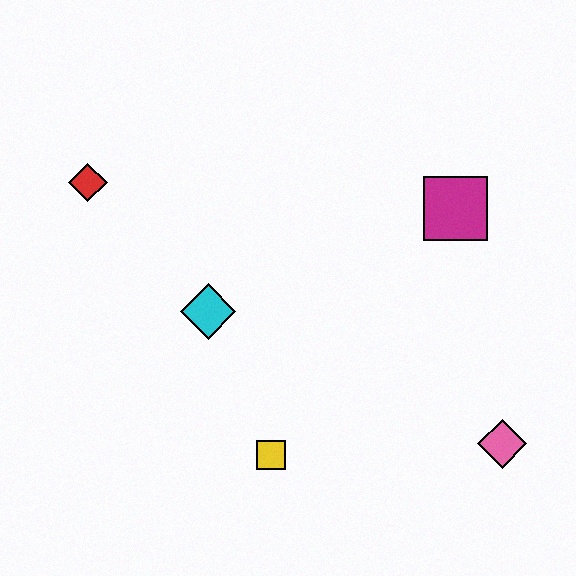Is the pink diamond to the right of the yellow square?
Yes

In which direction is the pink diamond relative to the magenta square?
The pink diamond is below the magenta square.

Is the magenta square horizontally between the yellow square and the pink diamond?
Yes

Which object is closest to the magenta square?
The pink diamond is closest to the magenta square.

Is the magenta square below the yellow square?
No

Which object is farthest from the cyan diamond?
The pink diamond is farthest from the cyan diamond.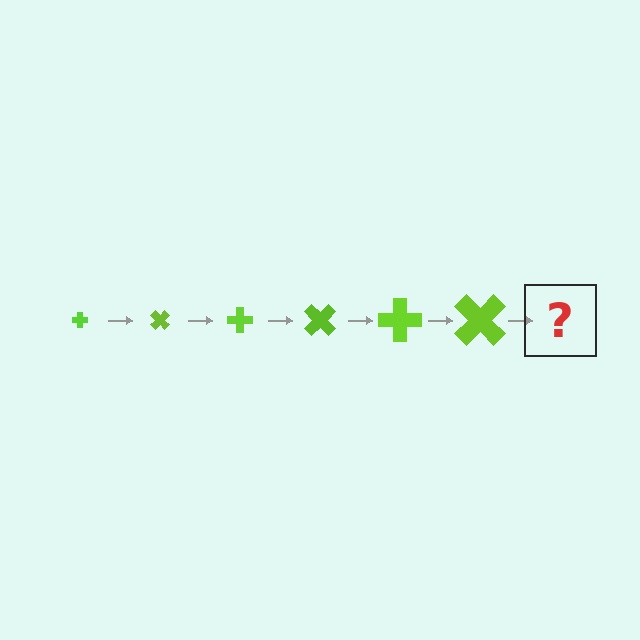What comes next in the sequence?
The next element should be a cross, larger than the previous one and rotated 270 degrees from the start.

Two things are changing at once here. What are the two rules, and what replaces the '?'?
The two rules are that the cross grows larger each step and it rotates 45 degrees each step. The '?' should be a cross, larger than the previous one and rotated 270 degrees from the start.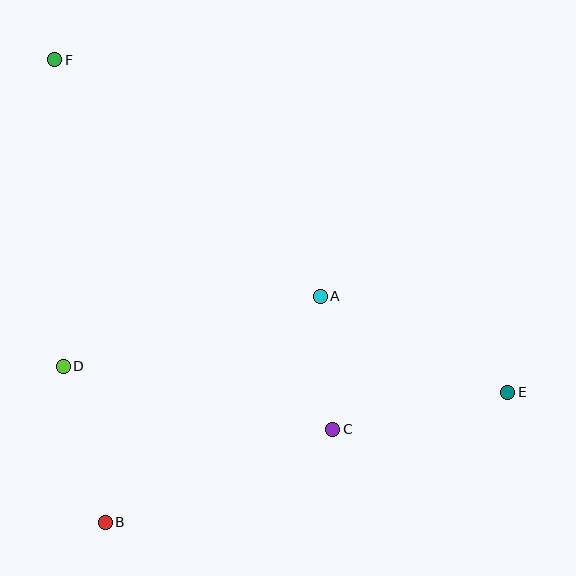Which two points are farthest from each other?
Points E and F are farthest from each other.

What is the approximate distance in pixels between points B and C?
The distance between B and C is approximately 246 pixels.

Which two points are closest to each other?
Points A and C are closest to each other.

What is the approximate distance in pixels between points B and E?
The distance between B and E is approximately 423 pixels.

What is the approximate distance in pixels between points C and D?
The distance between C and D is approximately 277 pixels.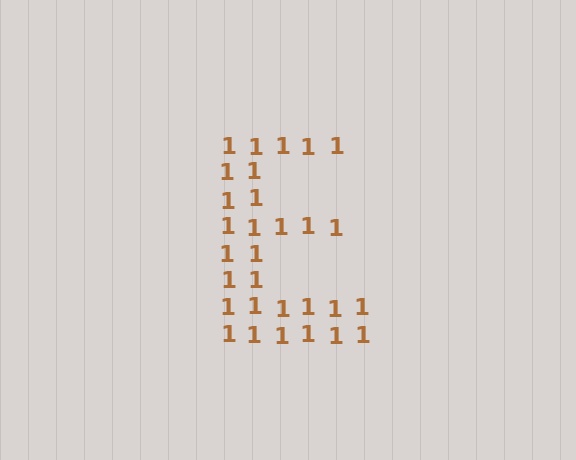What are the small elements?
The small elements are digit 1's.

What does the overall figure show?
The overall figure shows the letter E.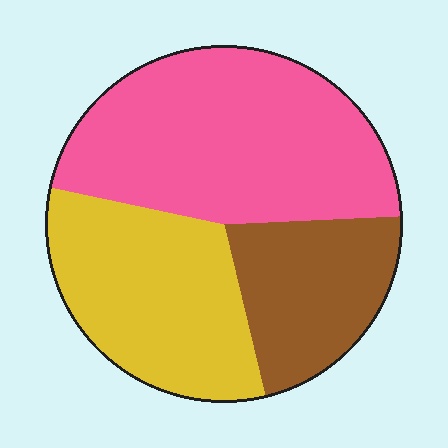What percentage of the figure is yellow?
Yellow takes up about one third (1/3) of the figure.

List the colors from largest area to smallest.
From largest to smallest: pink, yellow, brown.